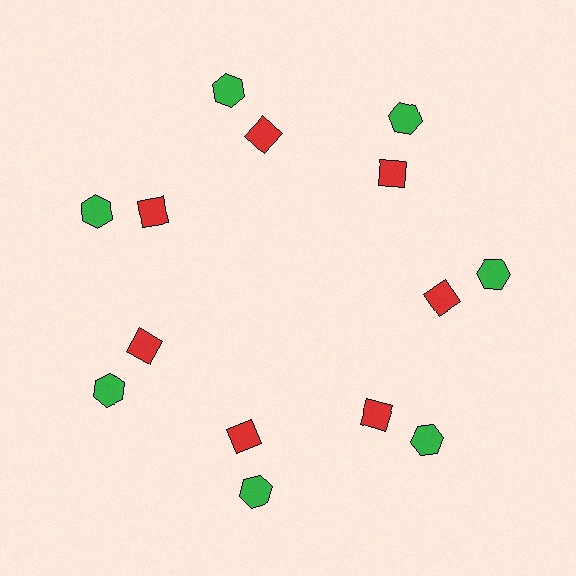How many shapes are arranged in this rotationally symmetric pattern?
There are 14 shapes, arranged in 7 groups of 2.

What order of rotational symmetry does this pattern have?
This pattern has 7-fold rotational symmetry.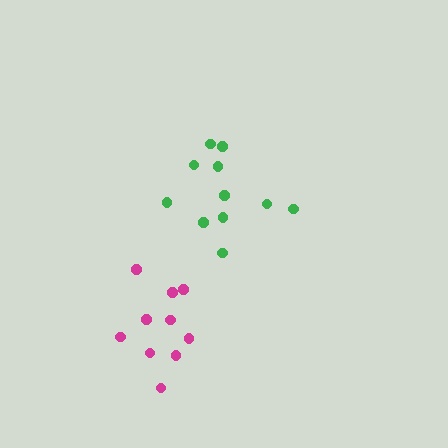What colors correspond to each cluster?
The clusters are colored: green, magenta.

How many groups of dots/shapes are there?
There are 2 groups.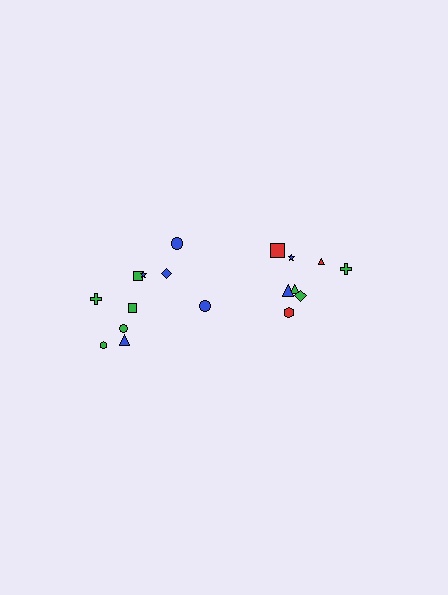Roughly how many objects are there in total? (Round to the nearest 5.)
Roughly 20 objects in total.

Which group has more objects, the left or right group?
The left group.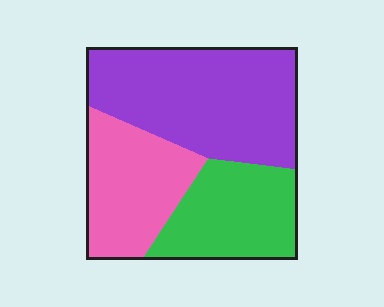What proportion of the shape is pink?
Pink takes up about one quarter (1/4) of the shape.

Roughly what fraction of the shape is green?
Green takes up between a sixth and a third of the shape.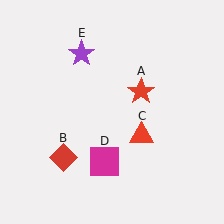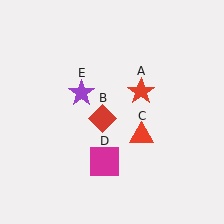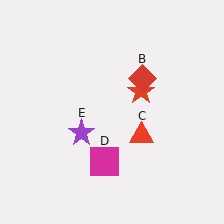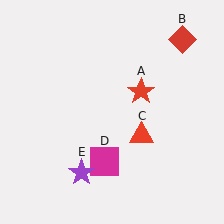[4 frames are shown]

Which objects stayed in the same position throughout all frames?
Red star (object A) and red triangle (object C) and magenta square (object D) remained stationary.